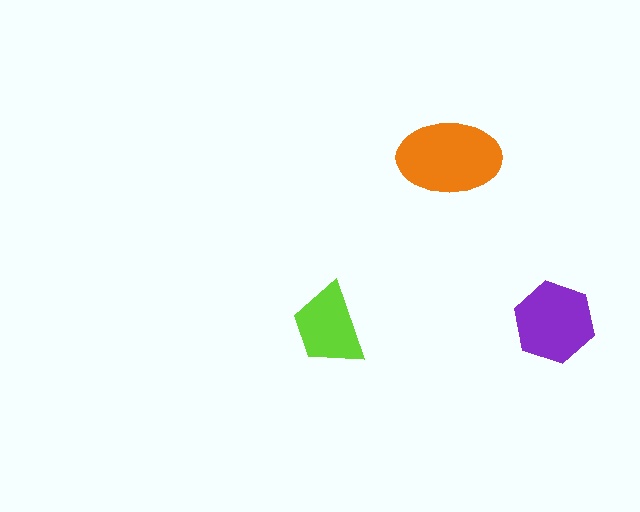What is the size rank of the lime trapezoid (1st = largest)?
3rd.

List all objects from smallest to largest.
The lime trapezoid, the purple hexagon, the orange ellipse.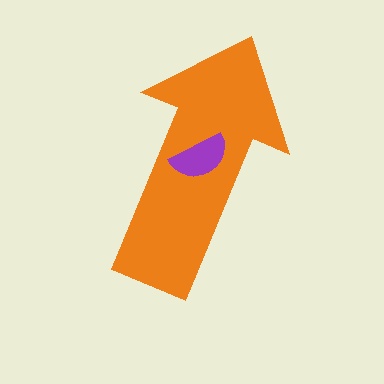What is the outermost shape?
The orange arrow.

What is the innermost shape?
The purple semicircle.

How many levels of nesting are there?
2.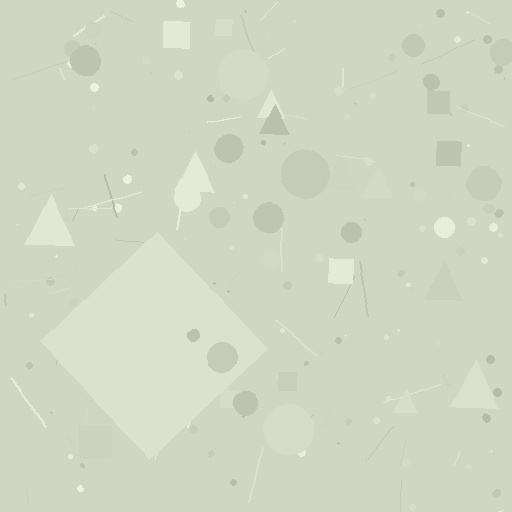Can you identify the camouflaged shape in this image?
The camouflaged shape is a diamond.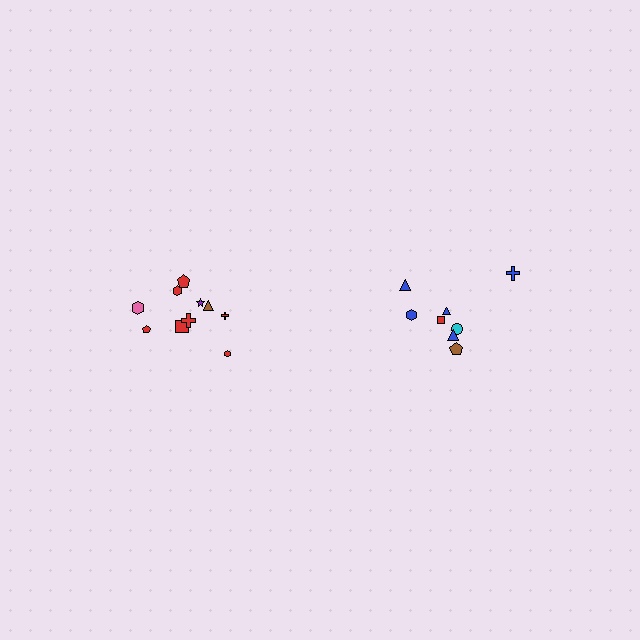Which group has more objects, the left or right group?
The left group.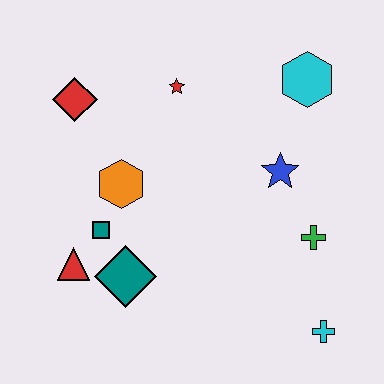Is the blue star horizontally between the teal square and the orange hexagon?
No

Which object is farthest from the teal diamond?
The cyan hexagon is farthest from the teal diamond.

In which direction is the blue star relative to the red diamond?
The blue star is to the right of the red diamond.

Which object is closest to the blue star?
The green cross is closest to the blue star.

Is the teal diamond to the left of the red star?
Yes